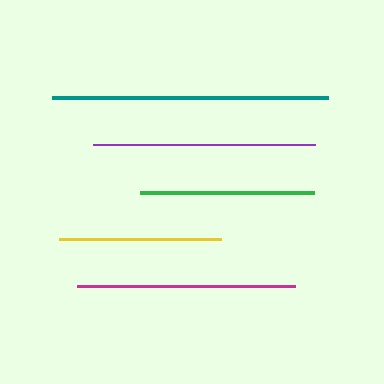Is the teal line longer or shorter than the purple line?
The teal line is longer than the purple line.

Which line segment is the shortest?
The yellow line is the shortest at approximately 163 pixels.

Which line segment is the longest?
The teal line is the longest at approximately 277 pixels.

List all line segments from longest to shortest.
From longest to shortest: teal, purple, magenta, green, yellow.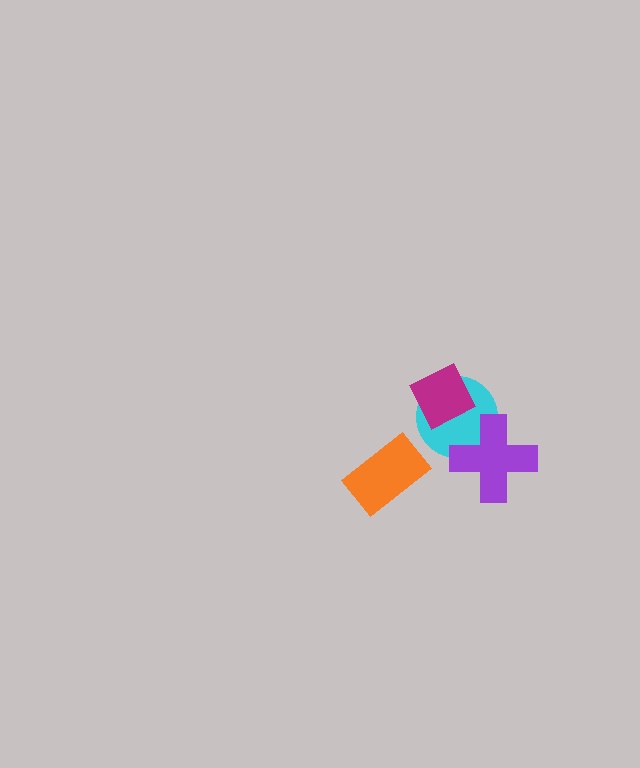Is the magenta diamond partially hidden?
No, no other shape covers it.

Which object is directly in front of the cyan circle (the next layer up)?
The magenta diamond is directly in front of the cyan circle.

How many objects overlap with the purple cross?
1 object overlaps with the purple cross.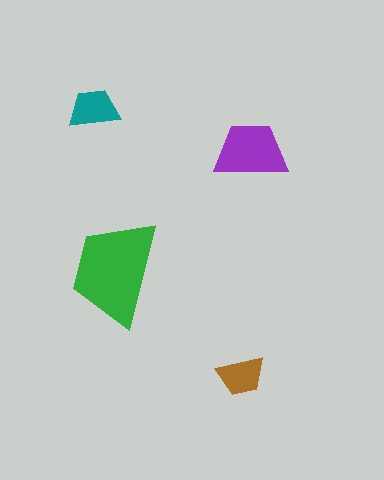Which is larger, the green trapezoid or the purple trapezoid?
The green one.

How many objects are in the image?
There are 4 objects in the image.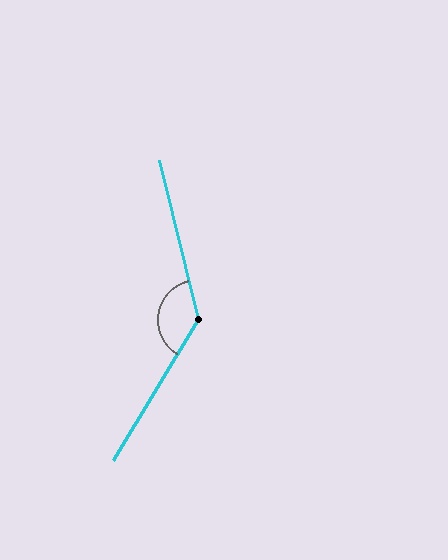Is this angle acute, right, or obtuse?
It is obtuse.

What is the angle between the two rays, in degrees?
Approximately 135 degrees.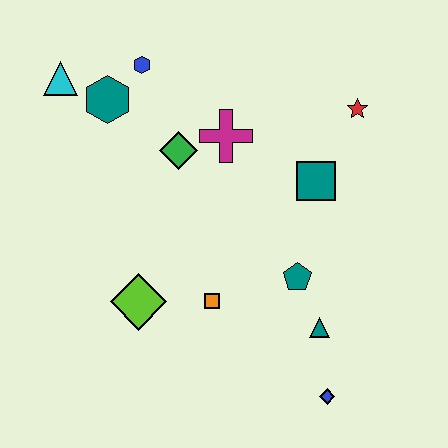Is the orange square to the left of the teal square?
Yes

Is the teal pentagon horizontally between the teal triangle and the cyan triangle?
Yes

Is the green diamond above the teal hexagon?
No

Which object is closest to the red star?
The teal square is closest to the red star.